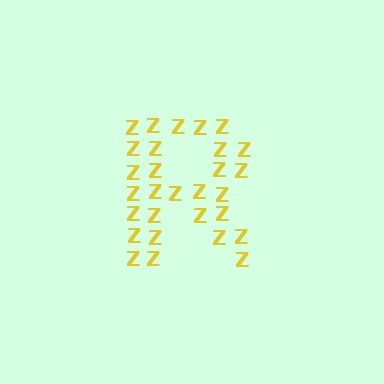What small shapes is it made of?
It is made of small letter Z's.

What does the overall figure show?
The overall figure shows the letter R.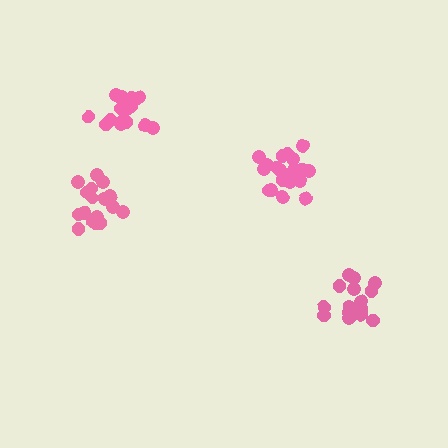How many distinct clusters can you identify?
There are 4 distinct clusters.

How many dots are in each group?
Group 1: 16 dots, Group 2: 21 dots, Group 3: 17 dots, Group 4: 17 dots (71 total).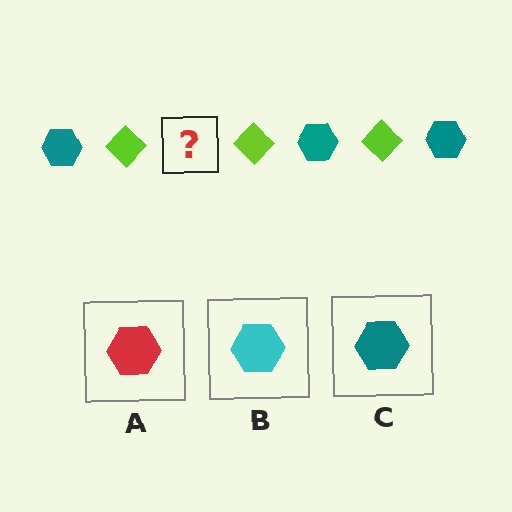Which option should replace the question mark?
Option C.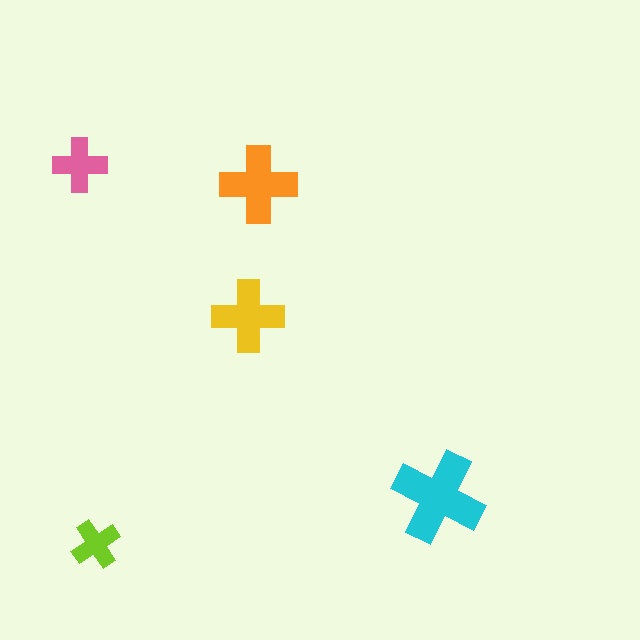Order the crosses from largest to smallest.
the cyan one, the orange one, the yellow one, the pink one, the lime one.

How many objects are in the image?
There are 5 objects in the image.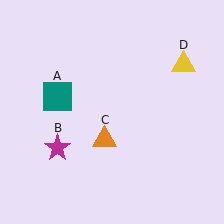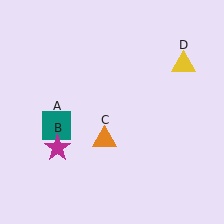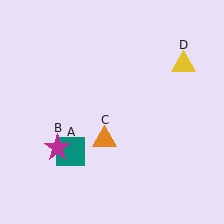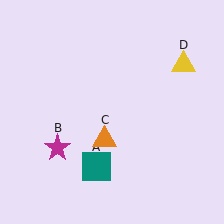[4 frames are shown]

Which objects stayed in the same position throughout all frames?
Magenta star (object B) and orange triangle (object C) and yellow triangle (object D) remained stationary.